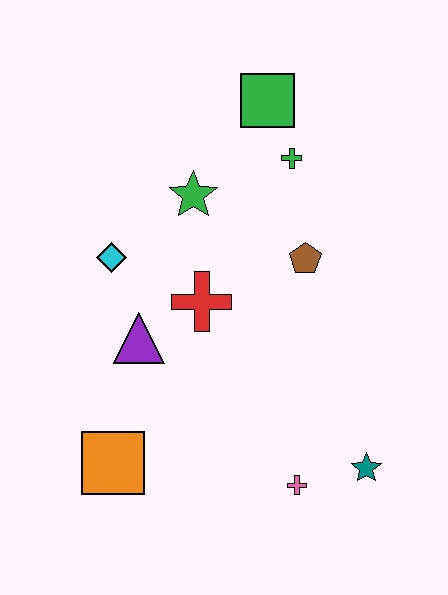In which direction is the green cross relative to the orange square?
The green cross is above the orange square.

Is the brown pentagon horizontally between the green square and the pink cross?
No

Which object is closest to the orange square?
The purple triangle is closest to the orange square.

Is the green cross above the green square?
No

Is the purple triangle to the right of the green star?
No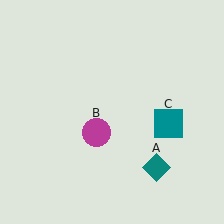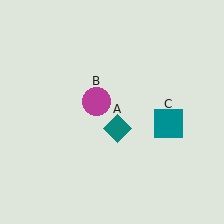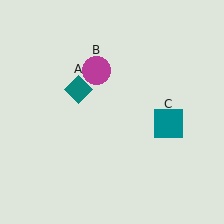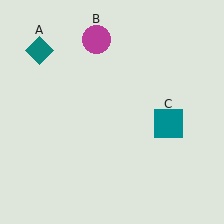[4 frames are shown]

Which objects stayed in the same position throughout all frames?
Teal square (object C) remained stationary.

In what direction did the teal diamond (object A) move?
The teal diamond (object A) moved up and to the left.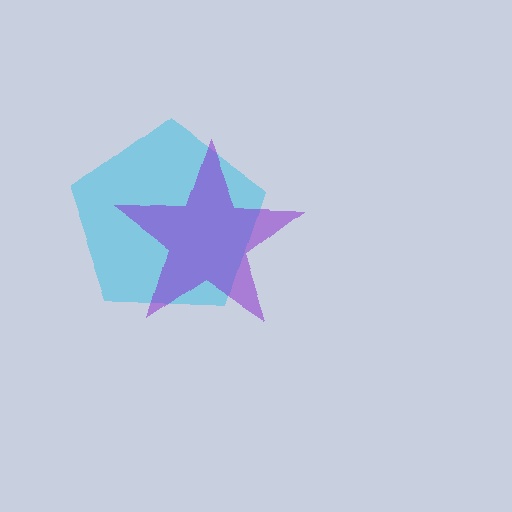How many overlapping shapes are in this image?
There are 2 overlapping shapes in the image.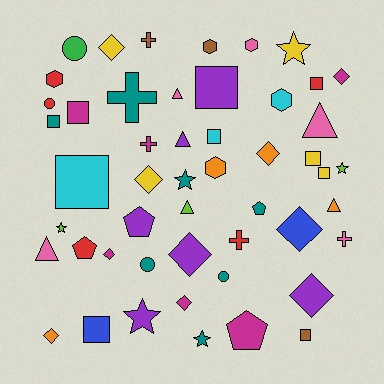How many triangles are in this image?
There are 6 triangles.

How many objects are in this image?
There are 50 objects.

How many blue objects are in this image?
There are 2 blue objects.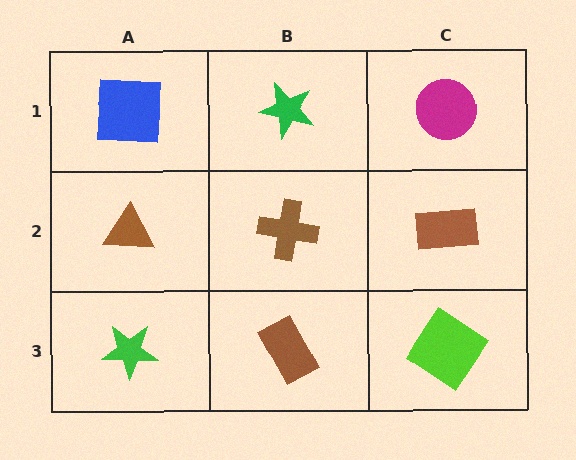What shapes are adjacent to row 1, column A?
A brown triangle (row 2, column A), a green star (row 1, column B).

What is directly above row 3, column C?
A brown rectangle.